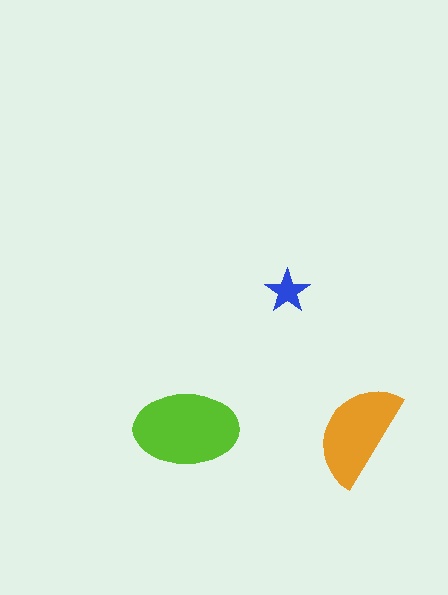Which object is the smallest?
The blue star.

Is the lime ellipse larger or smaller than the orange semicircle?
Larger.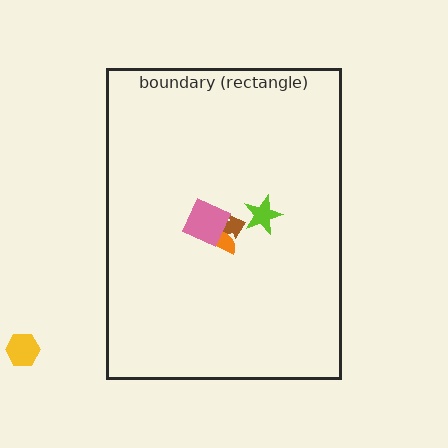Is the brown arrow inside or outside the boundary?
Inside.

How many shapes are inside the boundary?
4 inside, 1 outside.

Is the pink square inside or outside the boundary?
Inside.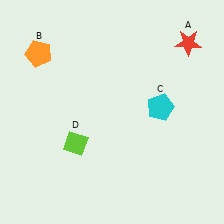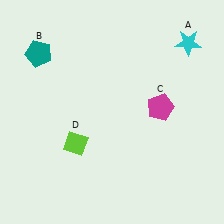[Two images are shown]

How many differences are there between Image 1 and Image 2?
There are 3 differences between the two images.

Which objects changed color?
A changed from red to cyan. B changed from orange to teal. C changed from cyan to magenta.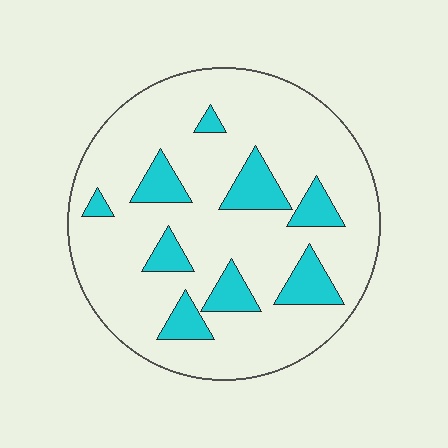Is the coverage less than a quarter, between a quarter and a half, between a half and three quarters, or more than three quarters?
Less than a quarter.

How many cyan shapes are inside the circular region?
9.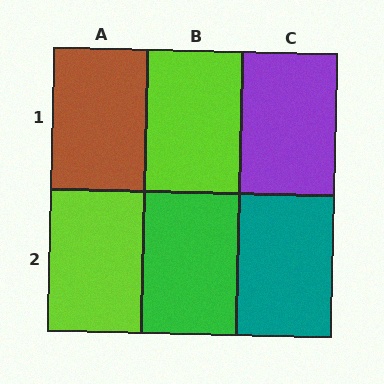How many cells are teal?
1 cell is teal.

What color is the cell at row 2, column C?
Teal.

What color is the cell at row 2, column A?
Lime.